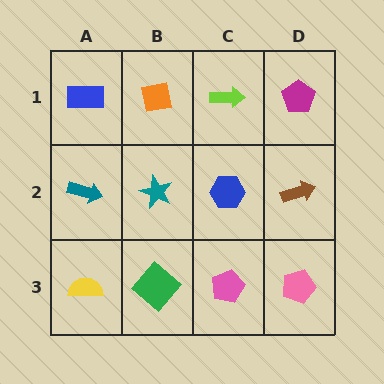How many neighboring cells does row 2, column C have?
4.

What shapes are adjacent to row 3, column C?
A blue hexagon (row 2, column C), a green diamond (row 3, column B), a pink pentagon (row 3, column D).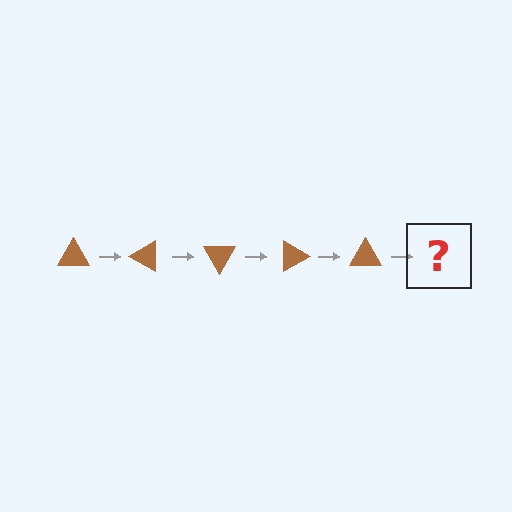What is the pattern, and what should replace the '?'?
The pattern is that the triangle rotates 30 degrees each step. The '?' should be a brown triangle rotated 150 degrees.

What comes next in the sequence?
The next element should be a brown triangle rotated 150 degrees.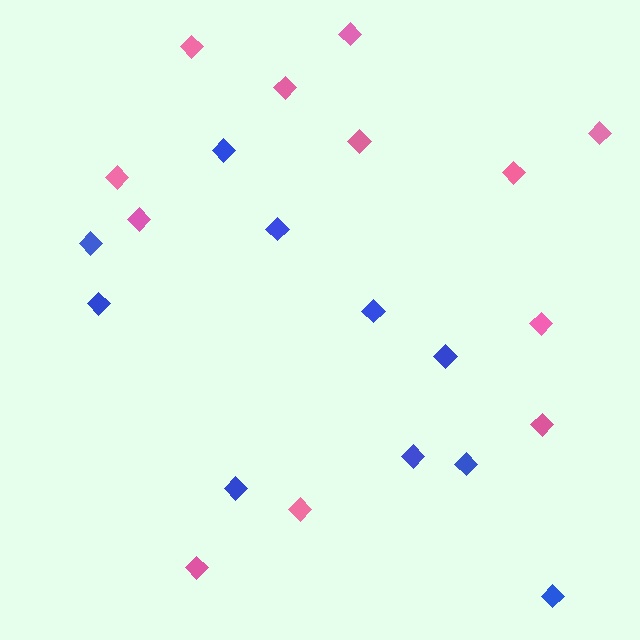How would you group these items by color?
There are 2 groups: one group of blue diamonds (10) and one group of pink diamonds (12).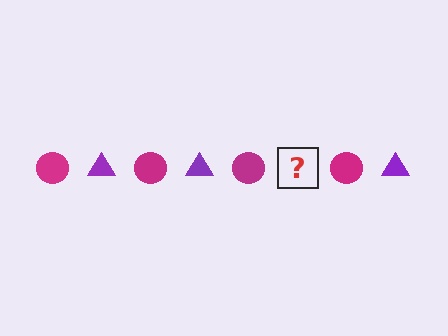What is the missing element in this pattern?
The missing element is a purple triangle.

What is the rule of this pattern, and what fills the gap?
The rule is that the pattern alternates between magenta circle and purple triangle. The gap should be filled with a purple triangle.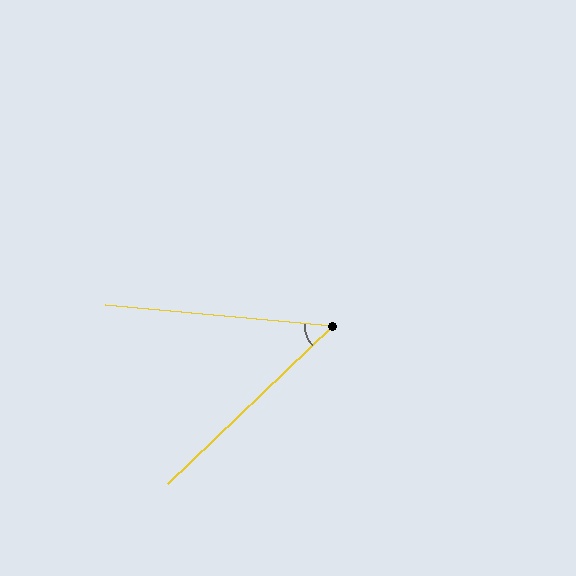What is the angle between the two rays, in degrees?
Approximately 49 degrees.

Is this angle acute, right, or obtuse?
It is acute.